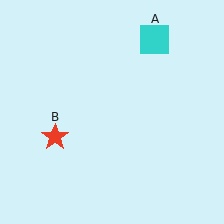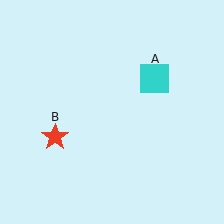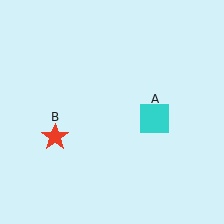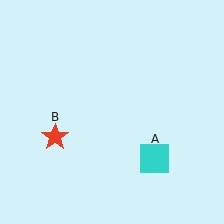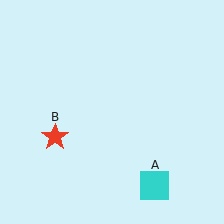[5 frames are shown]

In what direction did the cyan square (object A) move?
The cyan square (object A) moved down.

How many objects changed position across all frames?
1 object changed position: cyan square (object A).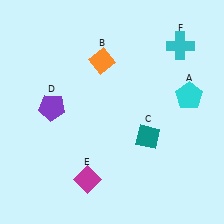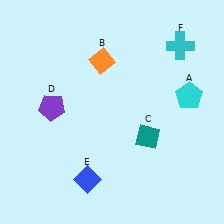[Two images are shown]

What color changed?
The diamond (E) changed from magenta in Image 1 to blue in Image 2.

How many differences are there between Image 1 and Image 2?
There is 1 difference between the two images.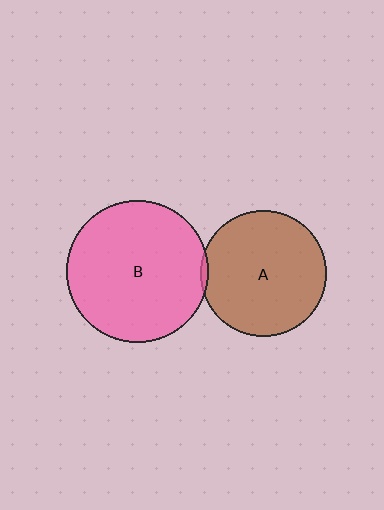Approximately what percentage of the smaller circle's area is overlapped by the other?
Approximately 5%.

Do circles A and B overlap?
Yes.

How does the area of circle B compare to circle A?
Approximately 1.3 times.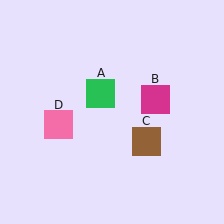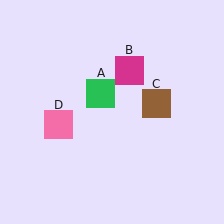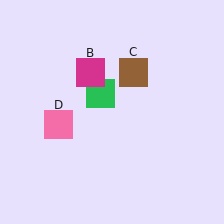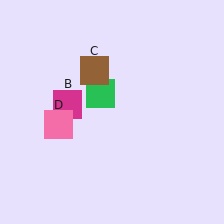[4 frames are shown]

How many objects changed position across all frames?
2 objects changed position: magenta square (object B), brown square (object C).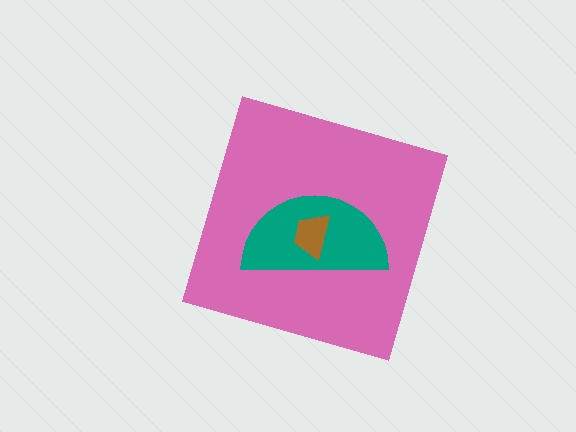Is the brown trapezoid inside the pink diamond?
Yes.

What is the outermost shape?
The pink diamond.